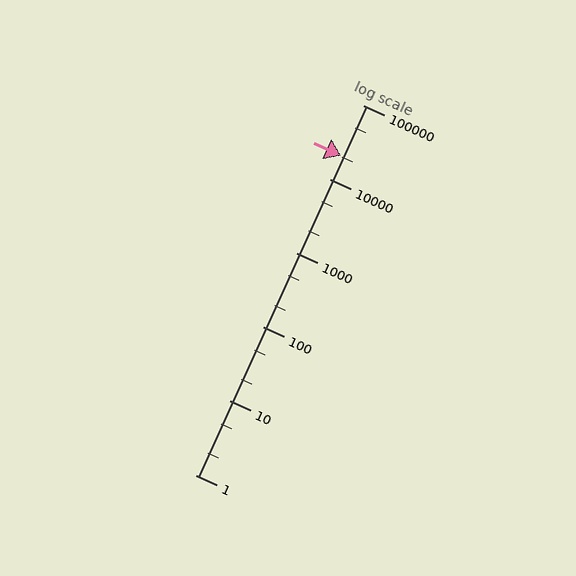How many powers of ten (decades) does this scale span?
The scale spans 5 decades, from 1 to 100000.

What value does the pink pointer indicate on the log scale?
The pointer indicates approximately 21000.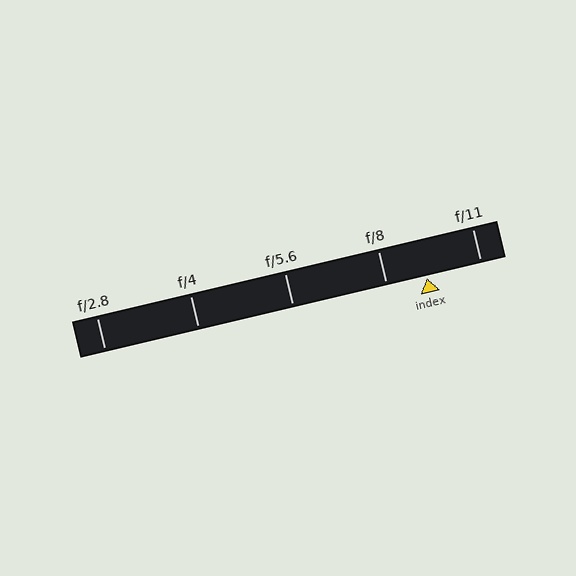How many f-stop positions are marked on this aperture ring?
There are 5 f-stop positions marked.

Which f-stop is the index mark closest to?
The index mark is closest to f/8.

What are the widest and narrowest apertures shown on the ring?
The widest aperture shown is f/2.8 and the narrowest is f/11.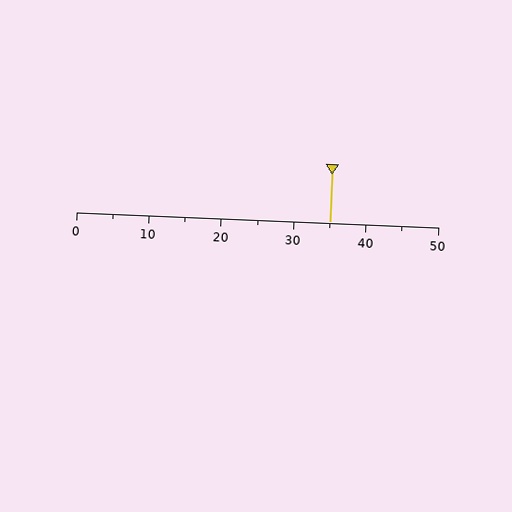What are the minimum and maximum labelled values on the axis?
The axis runs from 0 to 50.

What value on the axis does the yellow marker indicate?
The marker indicates approximately 35.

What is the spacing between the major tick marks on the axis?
The major ticks are spaced 10 apart.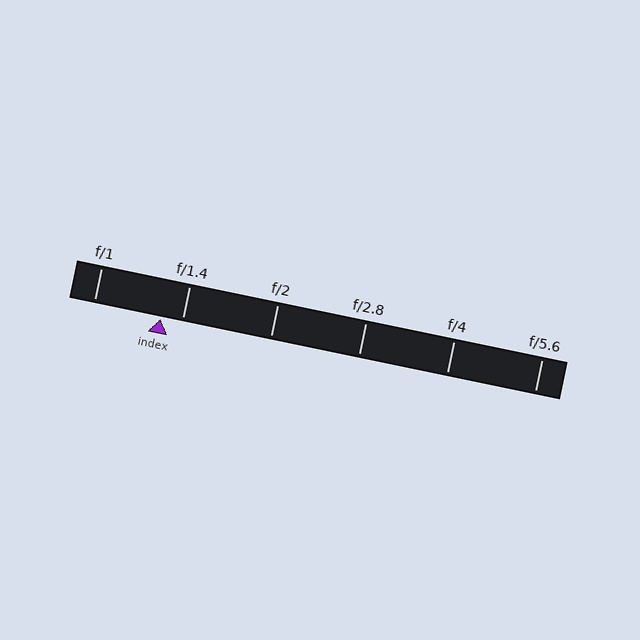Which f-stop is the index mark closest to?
The index mark is closest to f/1.4.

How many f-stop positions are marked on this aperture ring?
There are 6 f-stop positions marked.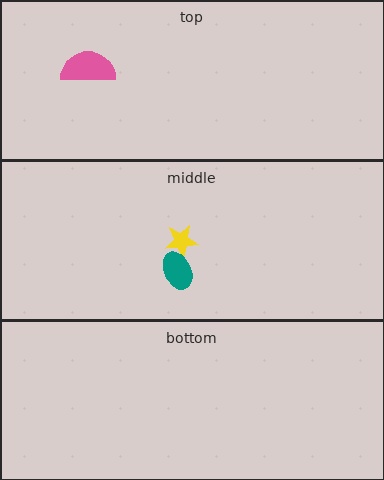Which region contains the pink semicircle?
The top region.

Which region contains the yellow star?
The middle region.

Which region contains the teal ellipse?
The middle region.